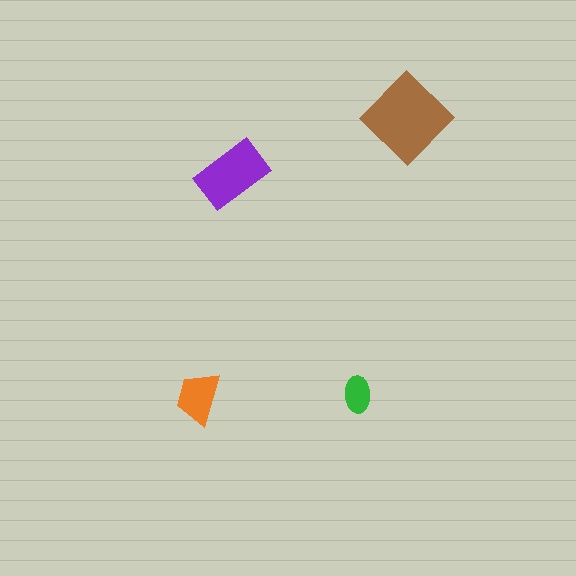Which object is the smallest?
The green ellipse.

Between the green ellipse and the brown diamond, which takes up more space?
The brown diamond.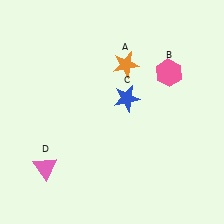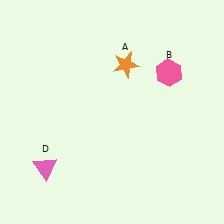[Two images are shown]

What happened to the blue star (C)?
The blue star (C) was removed in Image 2. It was in the top-right area of Image 1.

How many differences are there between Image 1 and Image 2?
There is 1 difference between the two images.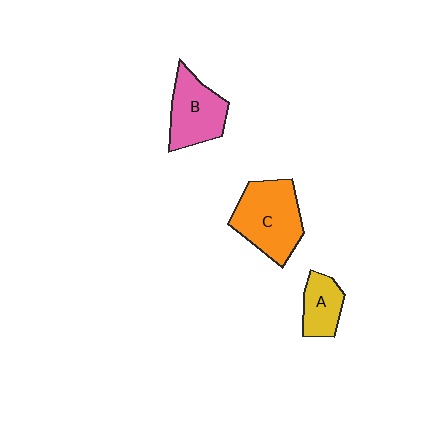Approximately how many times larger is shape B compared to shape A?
Approximately 1.5 times.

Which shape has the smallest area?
Shape A (yellow).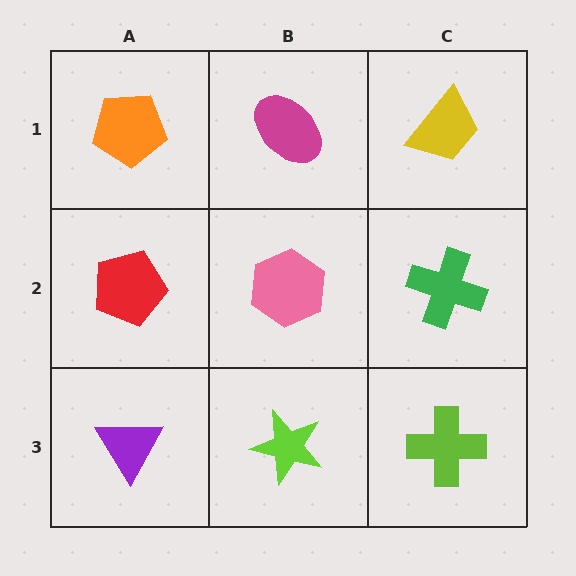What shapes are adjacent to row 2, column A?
An orange pentagon (row 1, column A), a purple triangle (row 3, column A), a pink hexagon (row 2, column B).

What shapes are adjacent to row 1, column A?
A red pentagon (row 2, column A), a magenta ellipse (row 1, column B).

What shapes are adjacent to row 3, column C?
A green cross (row 2, column C), a lime star (row 3, column B).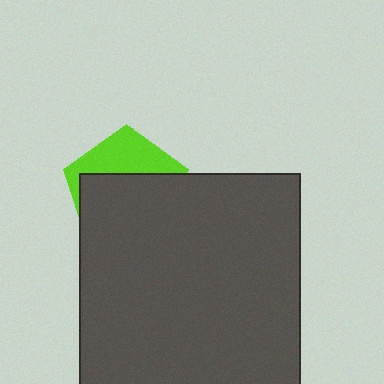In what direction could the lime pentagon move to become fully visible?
The lime pentagon could move up. That would shift it out from behind the dark gray square entirely.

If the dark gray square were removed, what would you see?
You would see the complete lime pentagon.